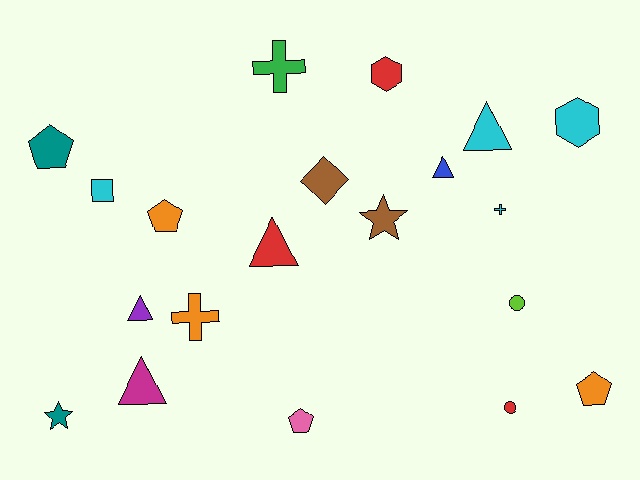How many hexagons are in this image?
There are 2 hexagons.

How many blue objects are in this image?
There is 1 blue object.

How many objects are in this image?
There are 20 objects.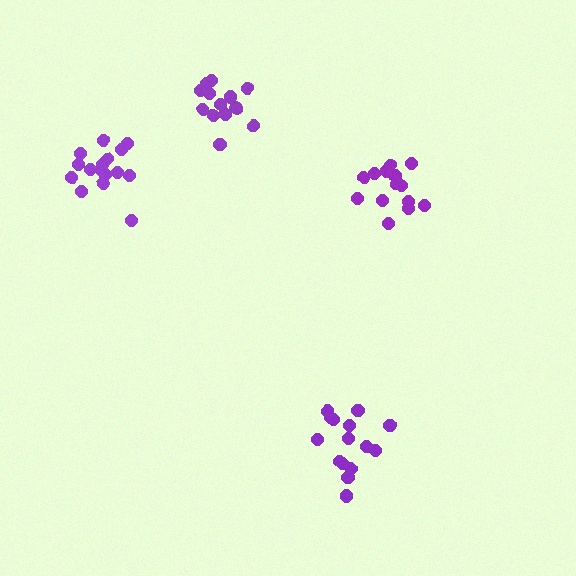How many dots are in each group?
Group 1: 14 dots, Group 2: 14 dots, Group 3: 15 dots, Group 4: 16 dots (59 total).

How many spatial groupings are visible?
There are 4 spatial groupings.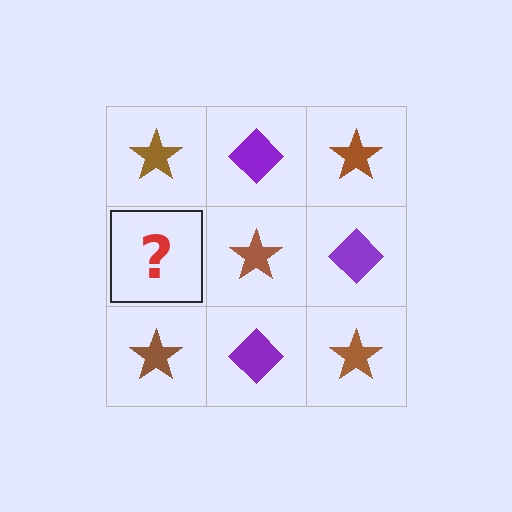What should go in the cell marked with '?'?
The missing cell should contain a purple diamond.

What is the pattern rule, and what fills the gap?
The rule is that it alternates brown star and purple diamond in a checkerboard pattern. The gap should be filled with a purple diamond.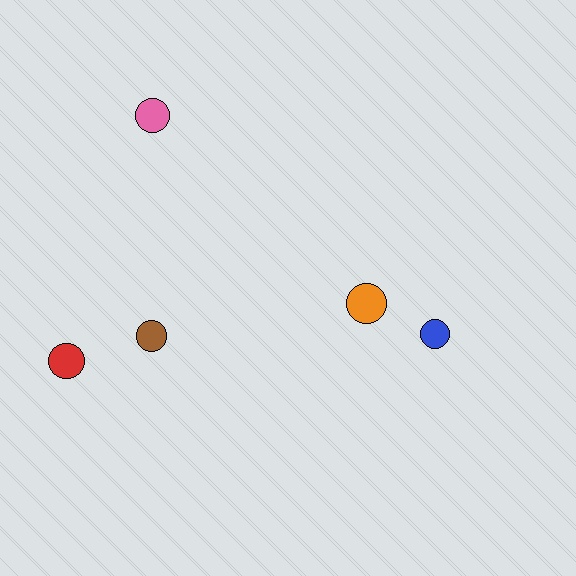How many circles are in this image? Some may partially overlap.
There are 5 circles.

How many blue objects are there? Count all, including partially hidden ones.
There is 1 blue object.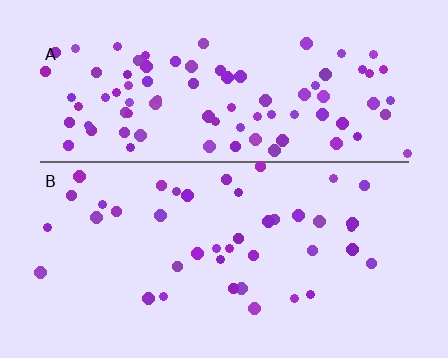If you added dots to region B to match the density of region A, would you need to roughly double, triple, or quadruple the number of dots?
Approximately double.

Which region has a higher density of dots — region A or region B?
A (the top).